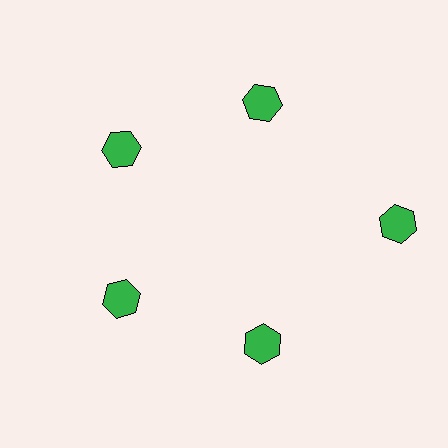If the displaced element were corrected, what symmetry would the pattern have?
It would have 5-fold rotational symmetry — the pattern would map onto itself every 72 degrees.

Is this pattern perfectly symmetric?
No. The 5 green hexagons are arranged in a ring, but one element near the 3 o'clock position is pushed outward from the center, breaking the 5-fold rotational symmetry.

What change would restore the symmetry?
The symmetry would be restored by moving it inward, back onto the ring so that all 5 hexagons sit at equal angles and equal distance from the center.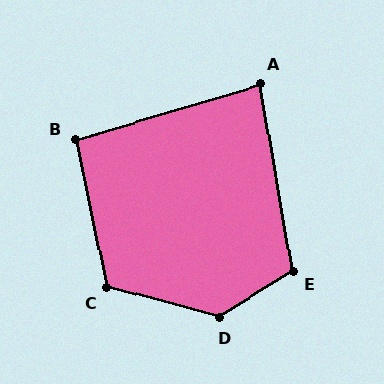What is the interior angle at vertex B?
Approximately 95 degrees (approximately right).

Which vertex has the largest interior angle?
D, at approximately 133 degrees.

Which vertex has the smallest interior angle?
A, at approximately 83 degrees.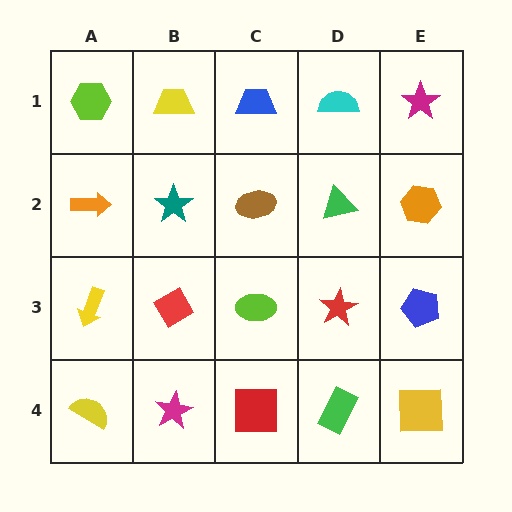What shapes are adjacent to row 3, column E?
An orange hexagon (row 2, column E), a yellow square (row 4, column E), a red star (row 3, column D).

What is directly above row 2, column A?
A lime hexagon.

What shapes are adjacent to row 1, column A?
An orange arrow (row 2, column A), a yellow trapezoid (row 1, column B).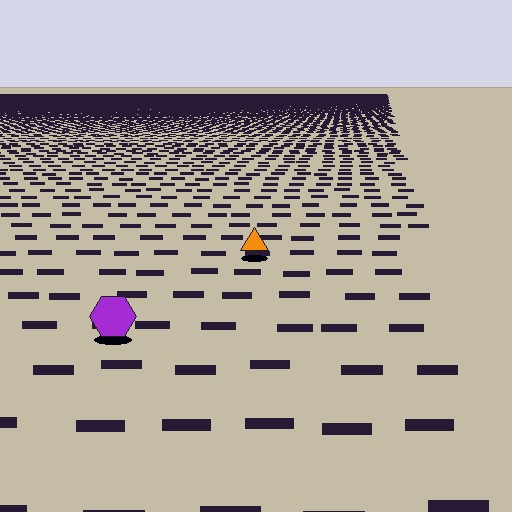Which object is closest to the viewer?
The purple hexagon is closest. The texture marks near it are larger and more spread out.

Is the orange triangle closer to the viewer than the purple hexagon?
No. The purple hexagon is closer — you can tell from the texture gradient: the ground texture is coarser near it.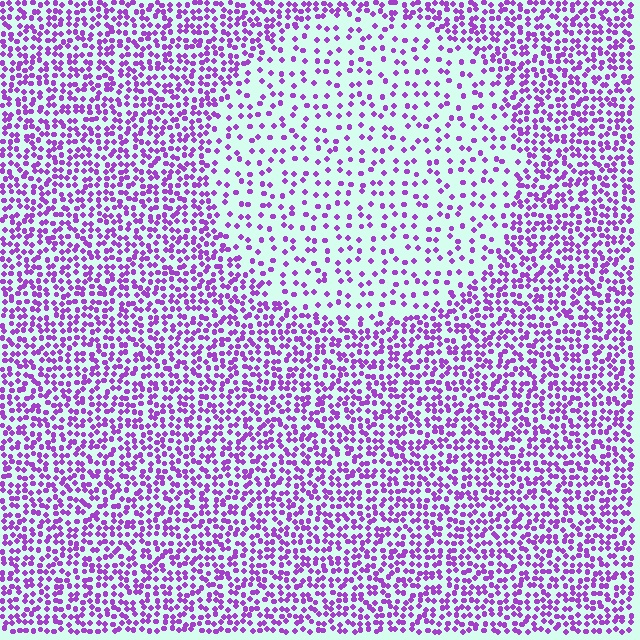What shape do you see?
I see a circle.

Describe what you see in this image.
The image contains small purple elements arranged at two different densities. A circle-shaped region is visible where the elements are less densely packed than the surrounding area.